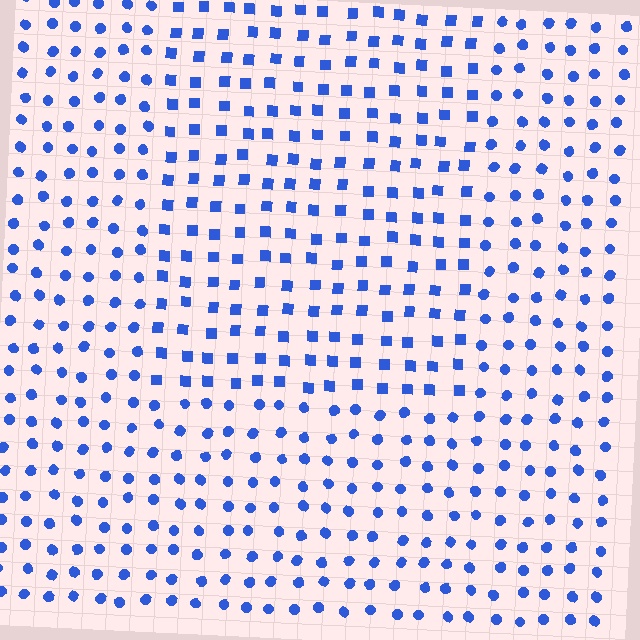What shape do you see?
I see a rectangle.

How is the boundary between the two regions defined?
The boundary is defined by a change in element shape: squares inside vs. circles outside. All elements share the same color and spacing.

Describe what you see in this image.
The image is filled with small blue elements arranged in a uniform grid. A rectangle-shaped region contains squares, while the surrounding area contains circles. The boundary is defined purely by the change in element shape.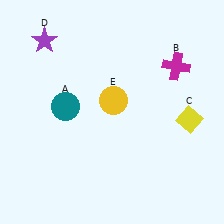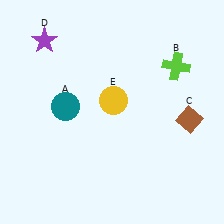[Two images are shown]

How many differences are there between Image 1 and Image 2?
There are 2 differences between the two images.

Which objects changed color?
B changed from magenta to lime. C changed from yellow to brown.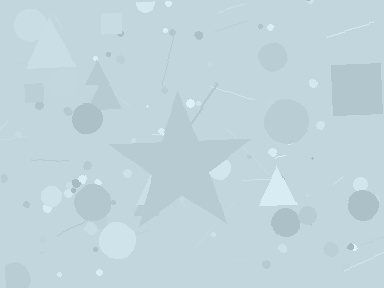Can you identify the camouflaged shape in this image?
The camouflaged shape is a star.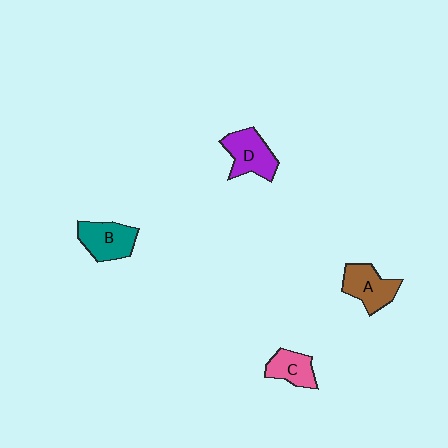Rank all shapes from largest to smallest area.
From largest to smallest: D (purple), B (teal), A (brown), C (pink).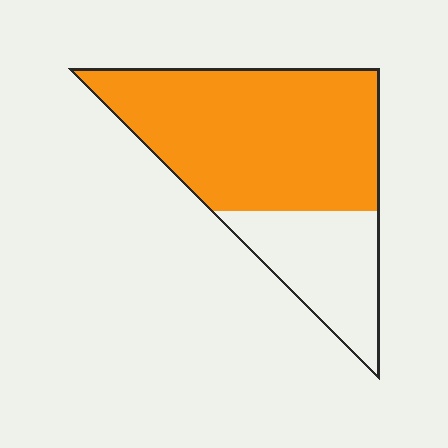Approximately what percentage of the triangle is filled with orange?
Approximately 70%.